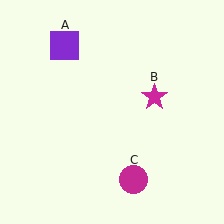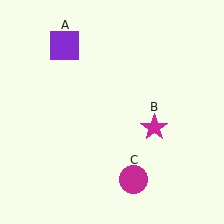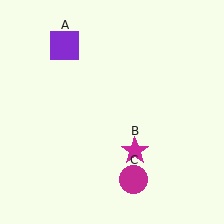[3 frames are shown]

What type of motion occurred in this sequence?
The magenta star (object B) rotated clockwise around the center of the scene.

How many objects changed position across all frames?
1 object changed position: magenta star (object B).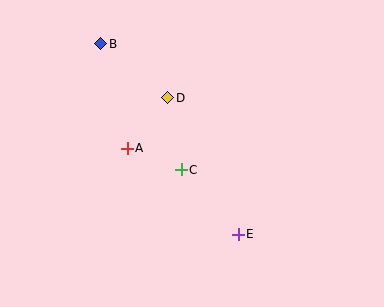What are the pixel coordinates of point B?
Point B is at (101, 44).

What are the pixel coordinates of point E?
Point E is at (238, 234).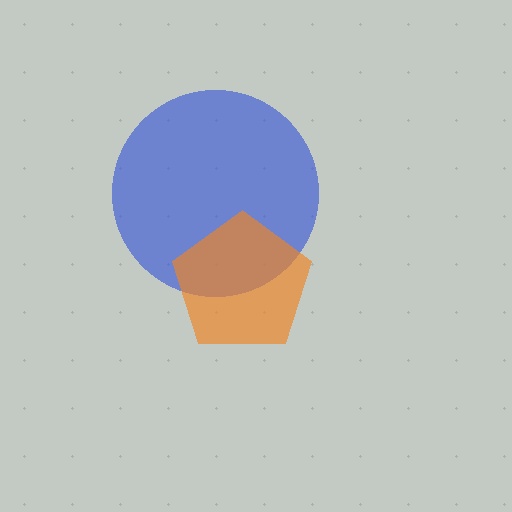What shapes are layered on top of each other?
The layered shapes are: a blue circle, an orange pentagon.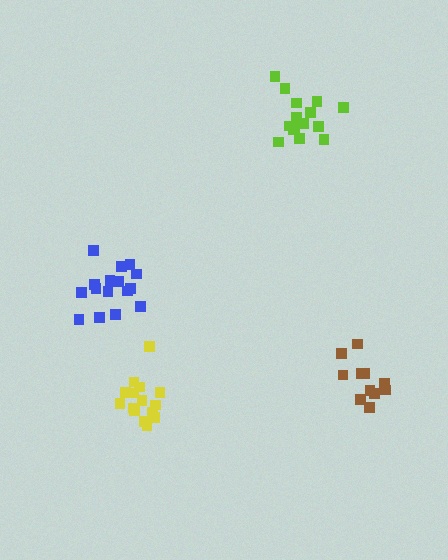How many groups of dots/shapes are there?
There are 4 groups.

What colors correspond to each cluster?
The clusters are colored: brown, lime, blue, yellow.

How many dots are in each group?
Group 1: 11 dots, Group 2: 15 dots, Group 3: 16 dots, Group 4: 15 dots (57 total).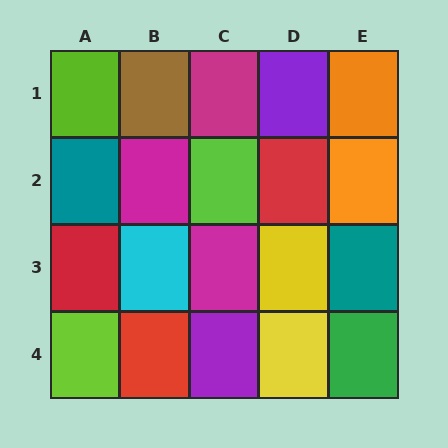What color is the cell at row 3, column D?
Yellow.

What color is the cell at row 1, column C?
Magenta.